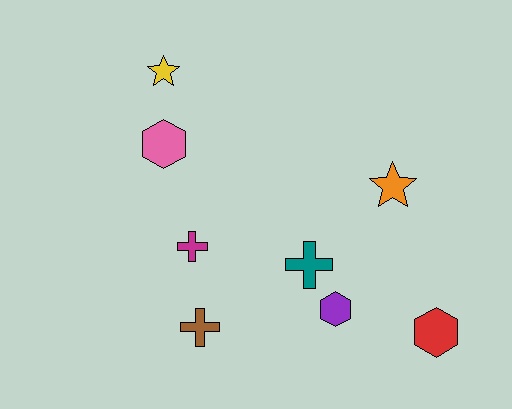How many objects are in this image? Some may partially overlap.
There are 8 objects.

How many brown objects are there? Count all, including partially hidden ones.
There is 1 brown object.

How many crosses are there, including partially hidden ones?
There are 3 crosses.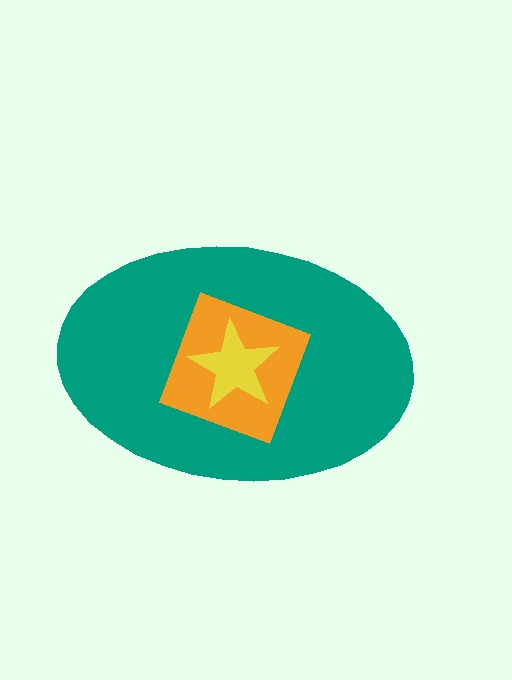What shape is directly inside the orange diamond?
The yellow star.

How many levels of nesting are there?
3.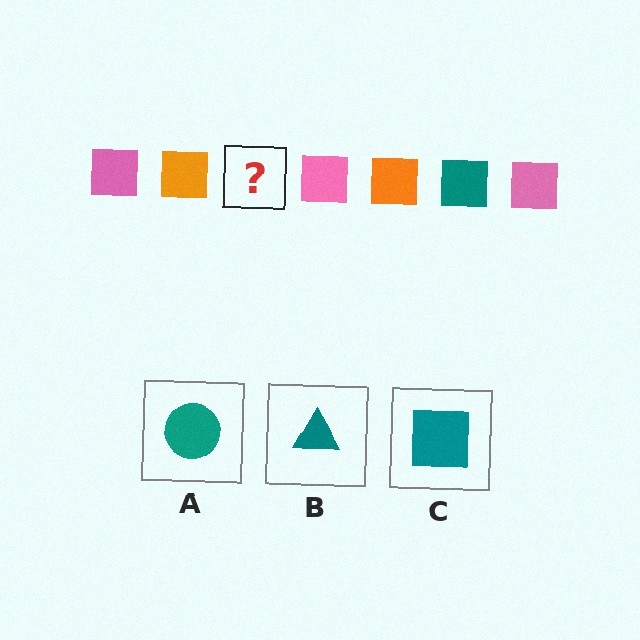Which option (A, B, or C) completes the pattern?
C.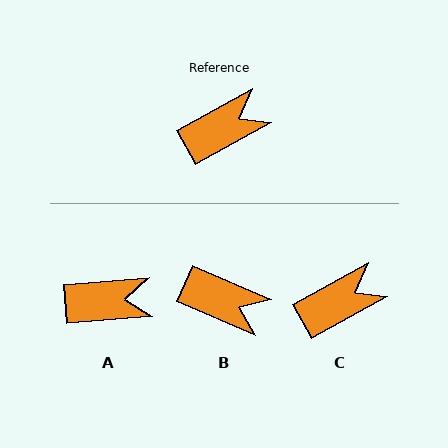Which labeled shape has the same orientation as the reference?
C.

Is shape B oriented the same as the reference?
No, it is off by about 52 degrees.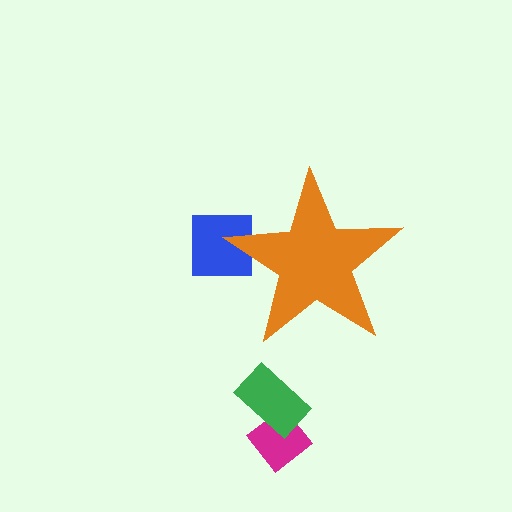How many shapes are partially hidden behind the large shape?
1 shape is partially hidden.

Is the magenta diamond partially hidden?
No, the magenta diamond is fully visible.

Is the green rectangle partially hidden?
No, the green rectangle is fully visible.